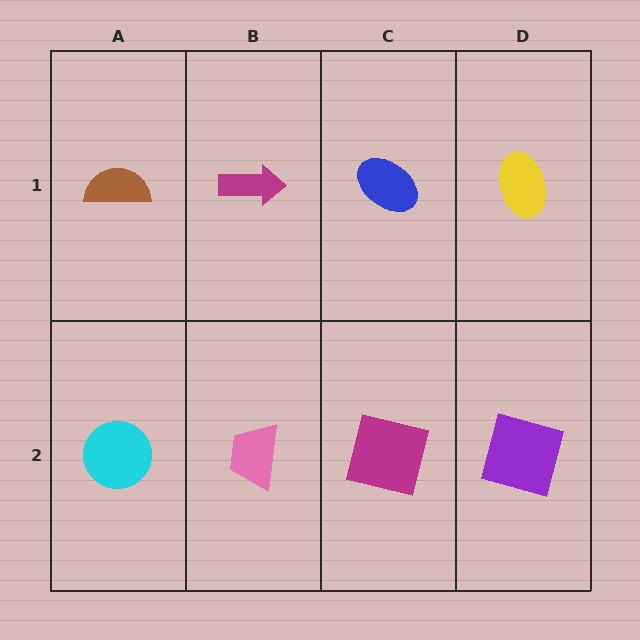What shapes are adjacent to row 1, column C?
A magenta square (row 2, column C), a magenta arrow (row 1, column B), a yellow ellipse (row 1, column D).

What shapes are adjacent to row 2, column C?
A blue ellipse (row 1, column C), a pink trapezoid (row 2, column B), a purple square (row 2, column D).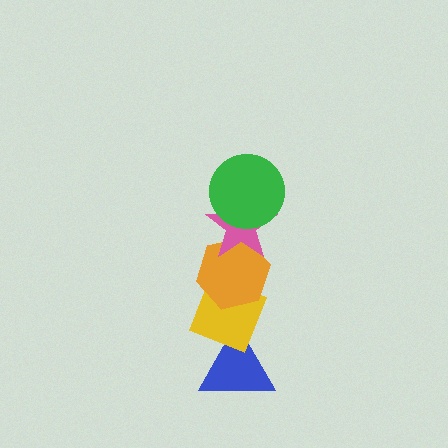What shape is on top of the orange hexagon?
The pink star is on top of the orange hexagon.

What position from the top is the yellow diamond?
The yellow diamond is 4th from the top.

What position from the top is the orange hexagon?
The orange hexagon is 3rd from the top.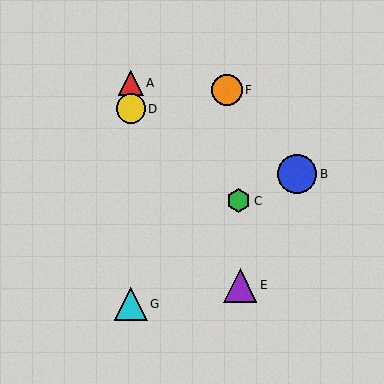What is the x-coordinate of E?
Object E is at x≈240.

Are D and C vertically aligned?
No, D is at x≈131 and C is at x≈239.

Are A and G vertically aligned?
Yes, both are at x≈131.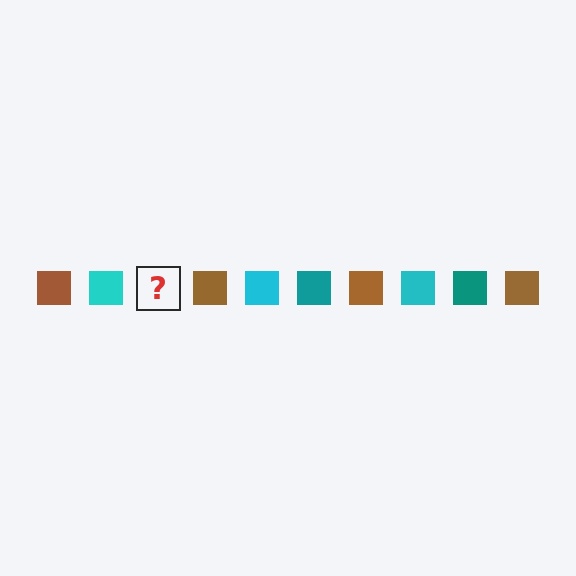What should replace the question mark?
The question mark should be replaced with a teal square.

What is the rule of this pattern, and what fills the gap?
The rule is that the pattern cycles through brown, cyan, teal squares. The gap should be filled with a teal square.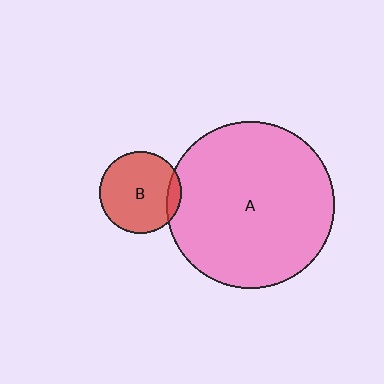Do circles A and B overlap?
Yes.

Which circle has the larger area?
Circle A (pink).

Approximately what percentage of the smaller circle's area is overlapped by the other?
Approximately 10%.